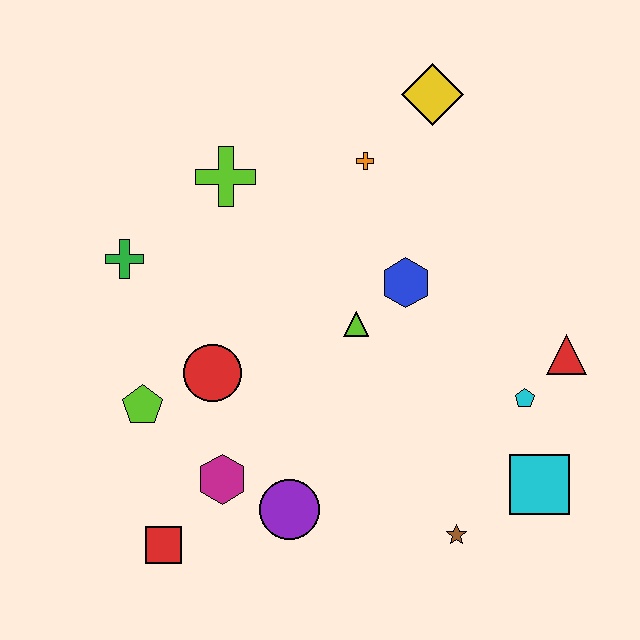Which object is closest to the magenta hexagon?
The purple circle is closest to the magenta hexagon.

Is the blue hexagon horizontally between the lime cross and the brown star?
Yes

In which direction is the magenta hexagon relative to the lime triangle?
The magenta hexagon is below the lime triangle.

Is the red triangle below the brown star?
No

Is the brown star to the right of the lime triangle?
Yes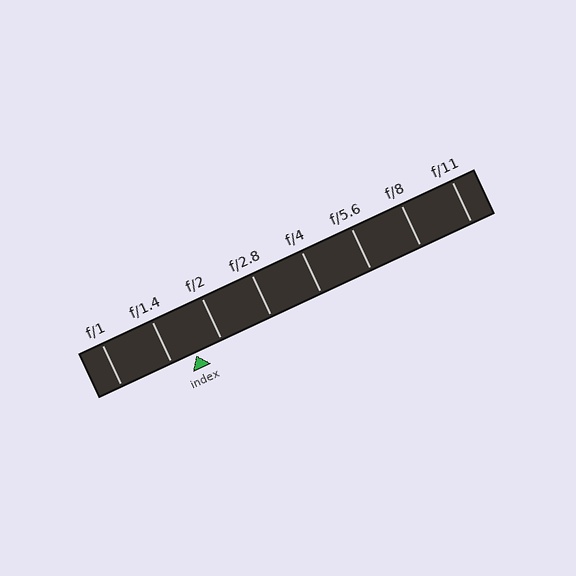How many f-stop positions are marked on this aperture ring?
There are 8 f-stop positions marked.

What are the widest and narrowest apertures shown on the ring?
The widest aperture shown is f/1 and the narrowest is f/11.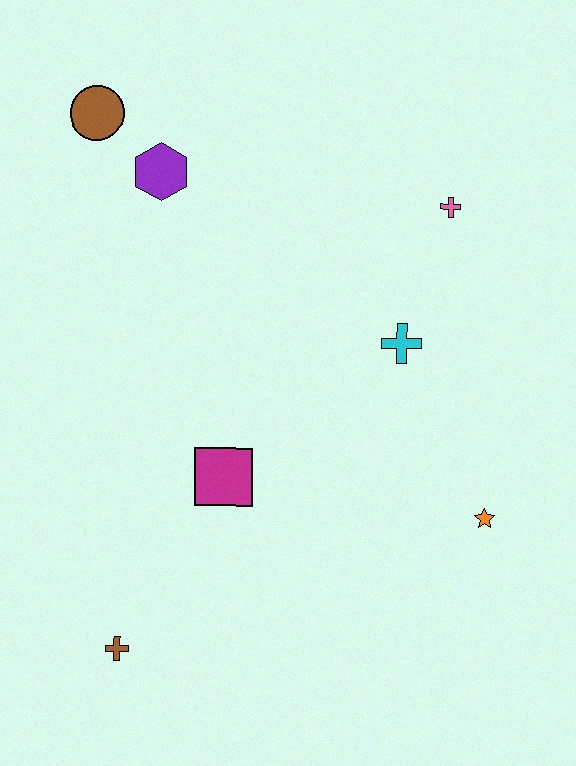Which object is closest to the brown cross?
The magenta square is closest to the brown cross.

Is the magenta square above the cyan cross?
No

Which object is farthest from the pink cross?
The brown cross is farthest from the pink cross.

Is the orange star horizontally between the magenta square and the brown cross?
No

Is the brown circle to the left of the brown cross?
Yes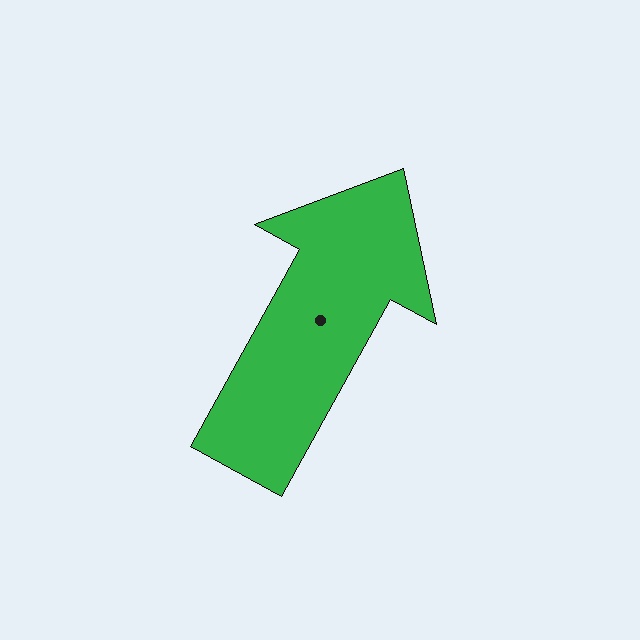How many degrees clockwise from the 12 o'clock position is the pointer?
Approximately 29 degrees.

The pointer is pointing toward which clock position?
Roughly 1 o'clock.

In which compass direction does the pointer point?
Northeast.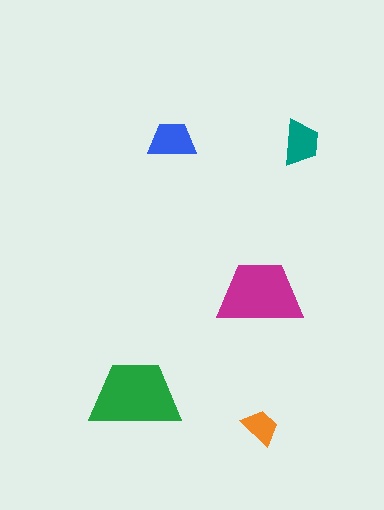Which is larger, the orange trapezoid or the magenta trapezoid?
The magenta one.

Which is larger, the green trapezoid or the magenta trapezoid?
The green one.